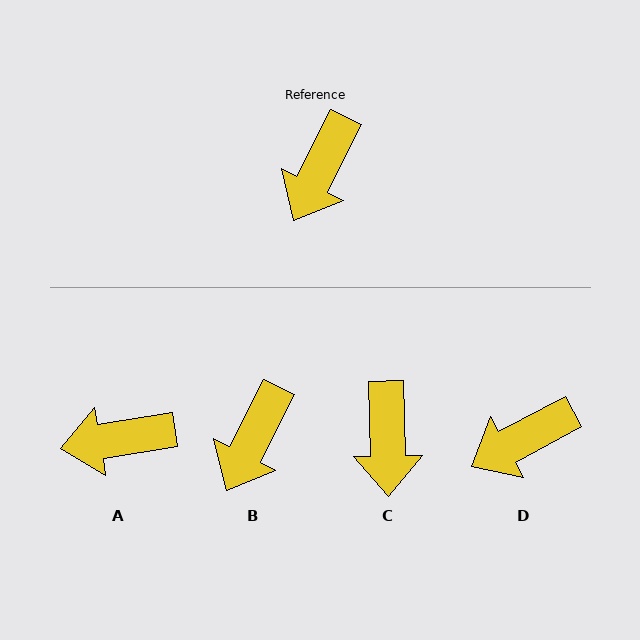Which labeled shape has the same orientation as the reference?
B.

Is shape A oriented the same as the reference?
No, it is off by about 54 degrees.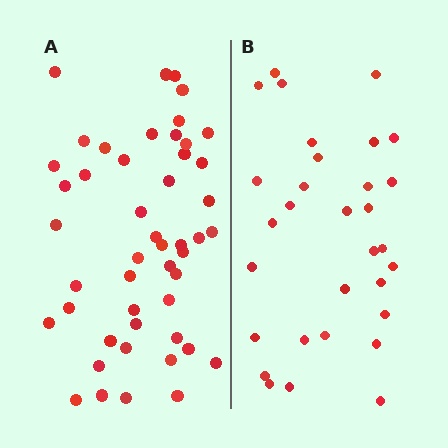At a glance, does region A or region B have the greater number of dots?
Region A (the left region) has more dots.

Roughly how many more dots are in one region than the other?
Region A has approximately 15 more dots than region B.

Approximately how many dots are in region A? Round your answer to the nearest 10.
About 50 dots. (The exact count is 48, which rounds to 50.)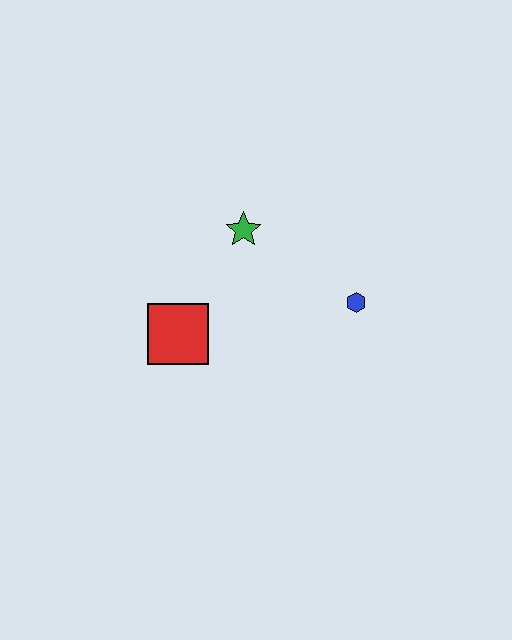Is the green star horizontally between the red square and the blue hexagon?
Yes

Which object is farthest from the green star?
The blue hexagon is farthest from the green star.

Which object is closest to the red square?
The green star is closest to the red square.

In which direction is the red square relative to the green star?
The red square is below the green star.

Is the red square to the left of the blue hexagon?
Yes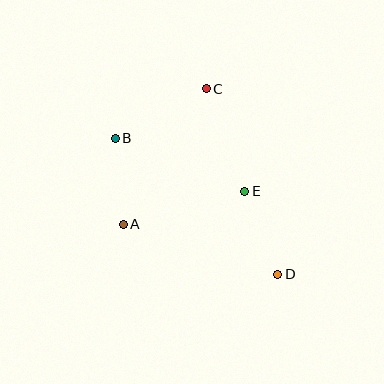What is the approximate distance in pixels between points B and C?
The distance between B and C is approximately 104 pixels.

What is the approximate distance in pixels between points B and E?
The distance between B and E is approximately 140 pixels.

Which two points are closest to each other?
Points A and B are closest to each other.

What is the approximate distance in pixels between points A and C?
The distance between A and C is approximately 159 pixels.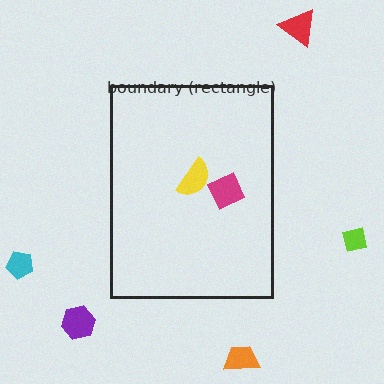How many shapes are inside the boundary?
2 inside, 5 outside.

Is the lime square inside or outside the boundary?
Outside.